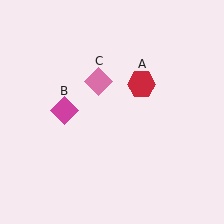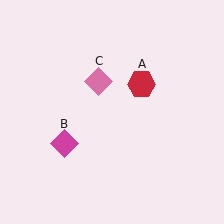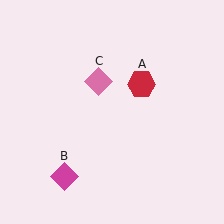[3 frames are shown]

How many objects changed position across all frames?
1 object changed position: magenta diamond (object B).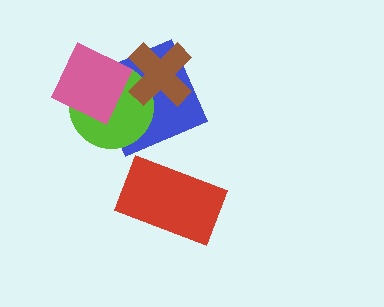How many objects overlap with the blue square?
3 objects overlap with the blue square.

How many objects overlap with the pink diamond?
3 objects overlap with the pink diamond.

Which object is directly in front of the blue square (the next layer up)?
The lime circle is directly in front of the blue square.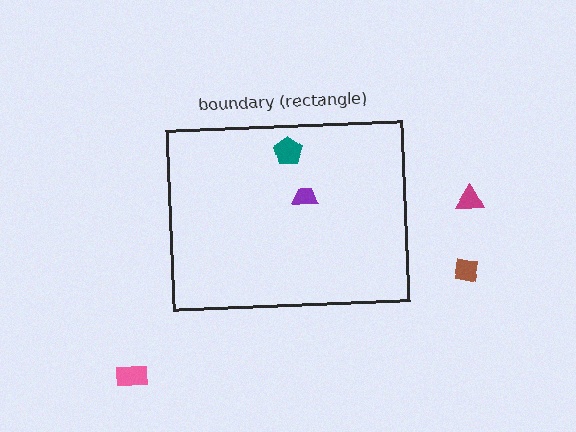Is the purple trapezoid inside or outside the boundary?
Inside.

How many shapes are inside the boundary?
2 inside, 3 outside.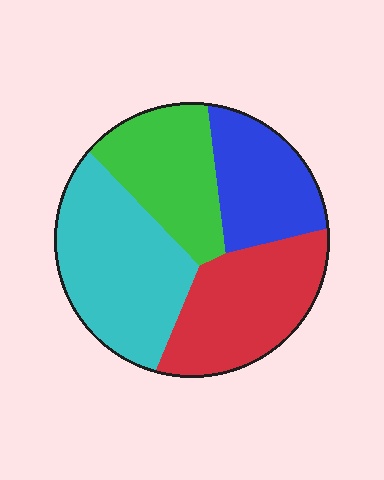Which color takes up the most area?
Cyan, at roughly 30%.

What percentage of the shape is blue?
Blue covers around 20% of the shape.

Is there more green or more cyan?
Cyan.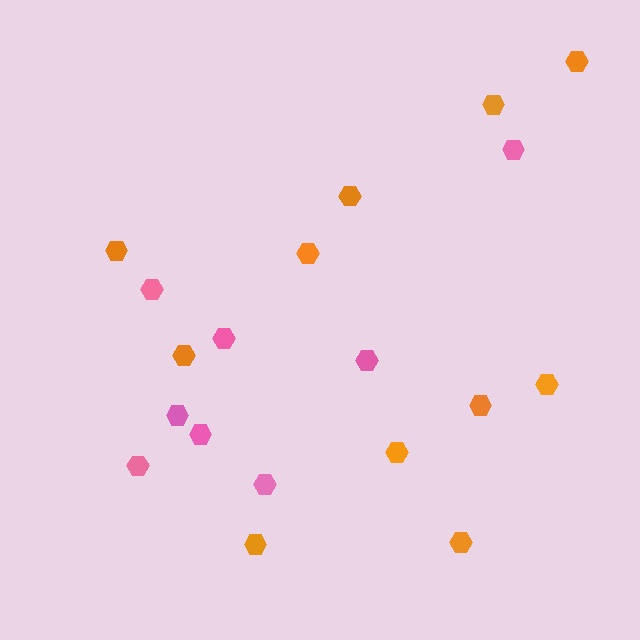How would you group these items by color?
There are 2 groups: one group of pink hexagons (8) and one group of orange hexagons (11).